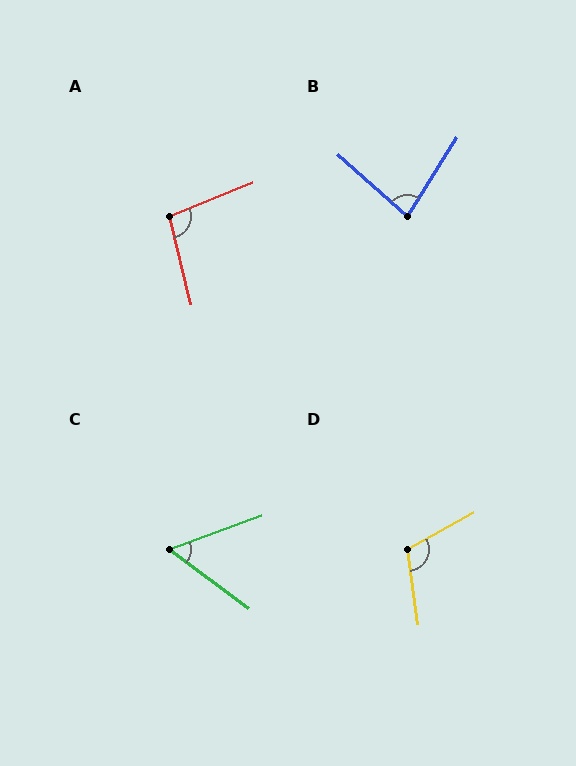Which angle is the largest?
D, at approximately 111 degrees.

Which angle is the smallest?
C, at approximately 57 degrees.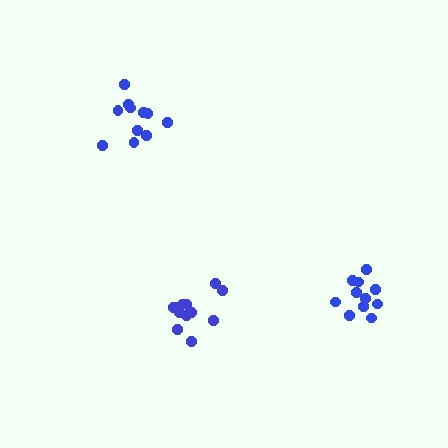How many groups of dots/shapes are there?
There are 3 groups.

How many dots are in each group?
Group 1: 11 dots, Group 2: 11 dots, Group 3: 12 dots (34 total).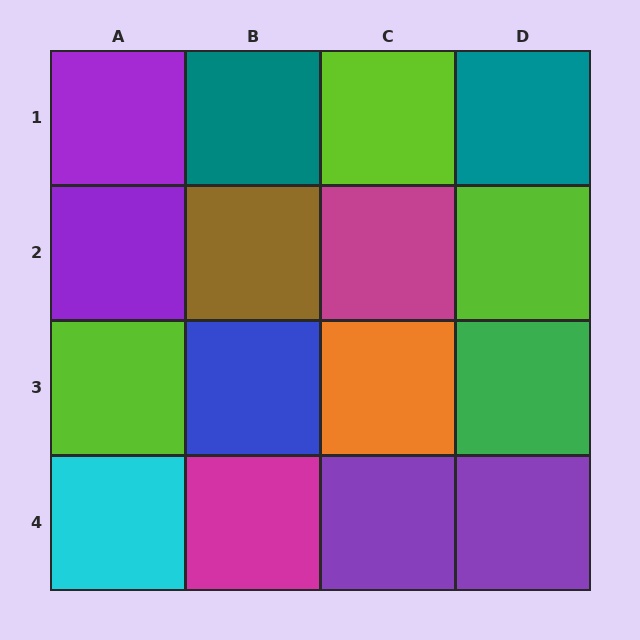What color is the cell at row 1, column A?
Purple.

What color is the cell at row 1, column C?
Lime.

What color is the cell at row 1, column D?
Teal.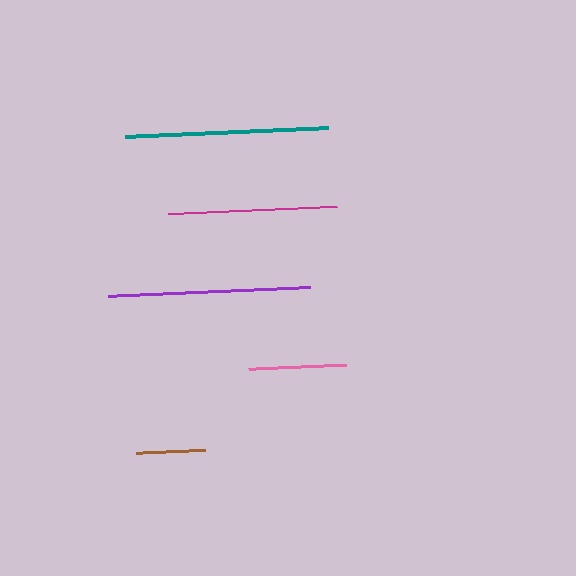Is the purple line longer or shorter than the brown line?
The purple line is longer than the brown line.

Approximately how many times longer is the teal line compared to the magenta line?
The teal line is approximately 1.2 times the length of the magenta line.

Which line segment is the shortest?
The brown line is the shortest at approximately 70 pixels.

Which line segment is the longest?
The teal line is the longest at approximately 203 pixels.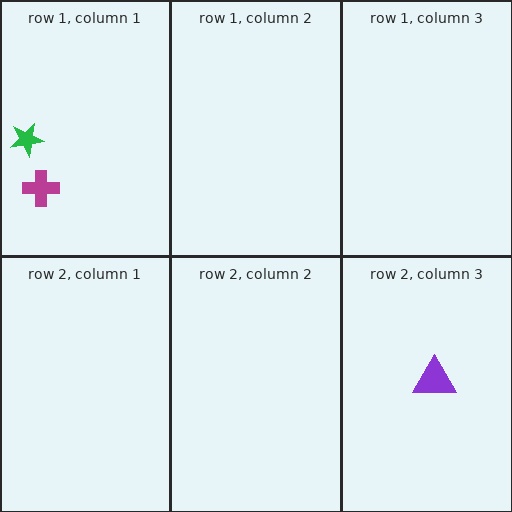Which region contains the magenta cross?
The row 1, column 1 region.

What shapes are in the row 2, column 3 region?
The purple triangle.